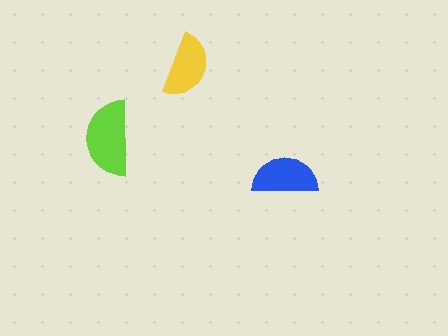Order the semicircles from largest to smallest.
the lime one, the blue one, the yellow one.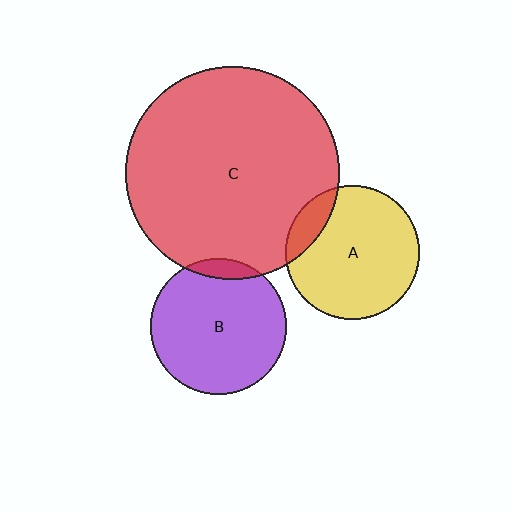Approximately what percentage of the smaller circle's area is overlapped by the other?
Approximately 15%.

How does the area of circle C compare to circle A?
Approximately 2.6 times.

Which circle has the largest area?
Circle C (red).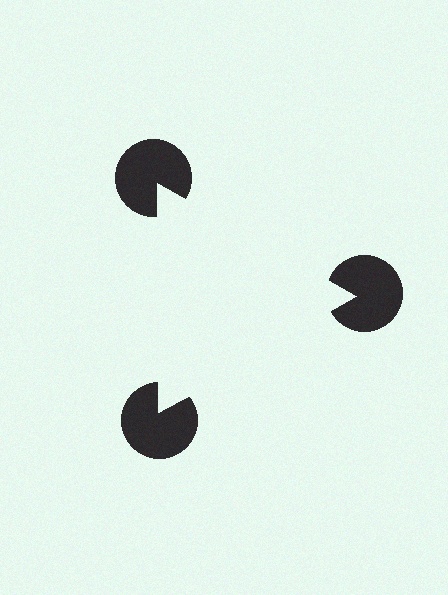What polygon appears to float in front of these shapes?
An illusory triangle — its edges are inferred from the aligned wedge cuts in the pac-man discs, not physically drawn.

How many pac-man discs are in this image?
There are 3 — one at each vertex of the illusory triangle.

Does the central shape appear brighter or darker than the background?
It typically appears slightly brighter than the background, even though no actual brightness change is drawn.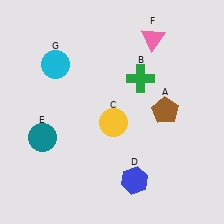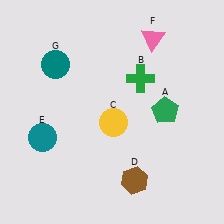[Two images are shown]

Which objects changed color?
A changed from brown to green. D changed from blue to brown. G changed from cyan to teal.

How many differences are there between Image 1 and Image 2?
There are 3 differences between the two images.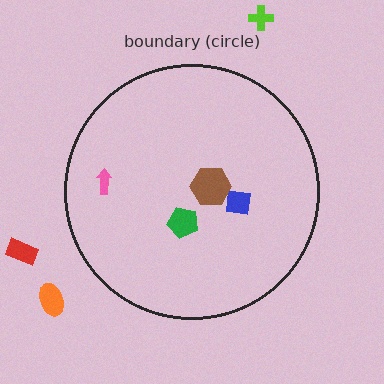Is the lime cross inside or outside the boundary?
Outside.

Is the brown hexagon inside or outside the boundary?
Inside.